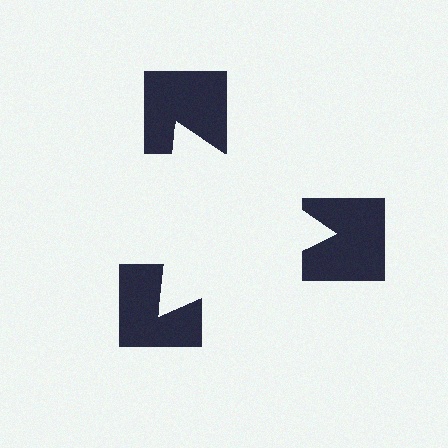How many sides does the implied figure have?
3 sides.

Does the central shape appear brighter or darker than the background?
It typically appears slightly brighter than the background, even though no actual brightness change is drawn.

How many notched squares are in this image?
There are 3 — one at each vertex of the illusory triangle.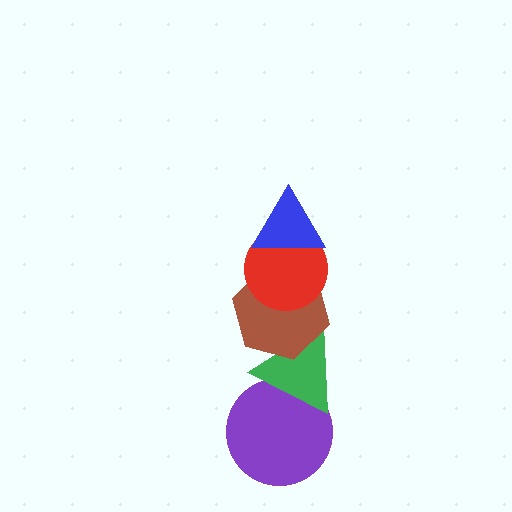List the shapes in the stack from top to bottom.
From top to bottom: the blue triangle, the red circle, the brown hexagon, the green triangle, the purple circle.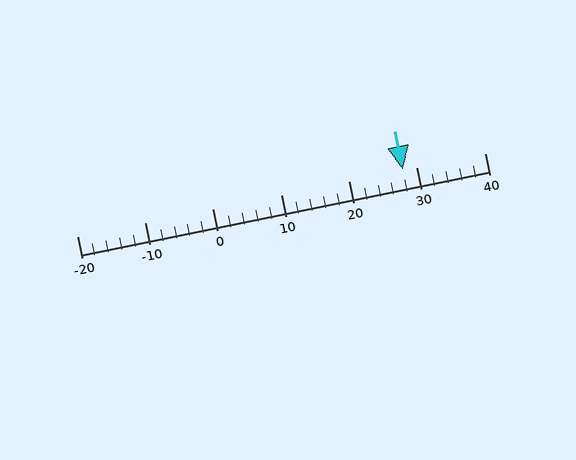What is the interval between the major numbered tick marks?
The major tick marks are spaced 10 units apart.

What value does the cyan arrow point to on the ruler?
The cyan arrow points to approximately 28.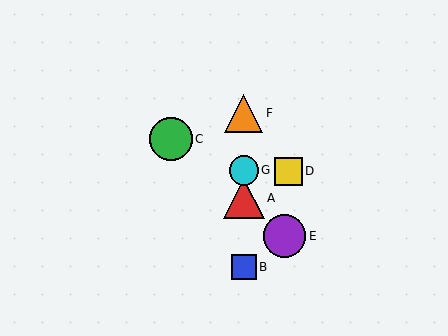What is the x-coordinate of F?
Object F is at x≈244.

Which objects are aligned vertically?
Objects A, B, F, G are aligned vertically.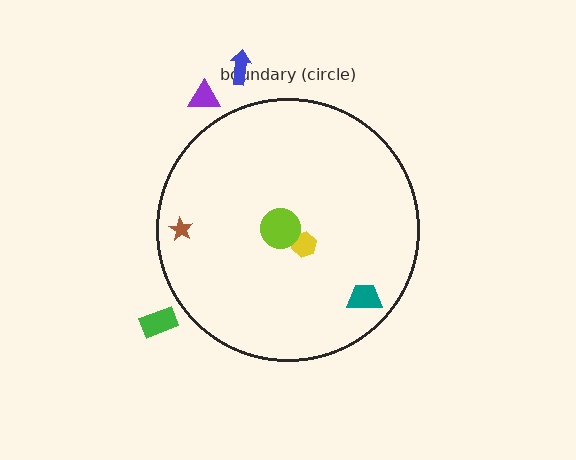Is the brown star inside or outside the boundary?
Inside.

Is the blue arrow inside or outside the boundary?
Outside.